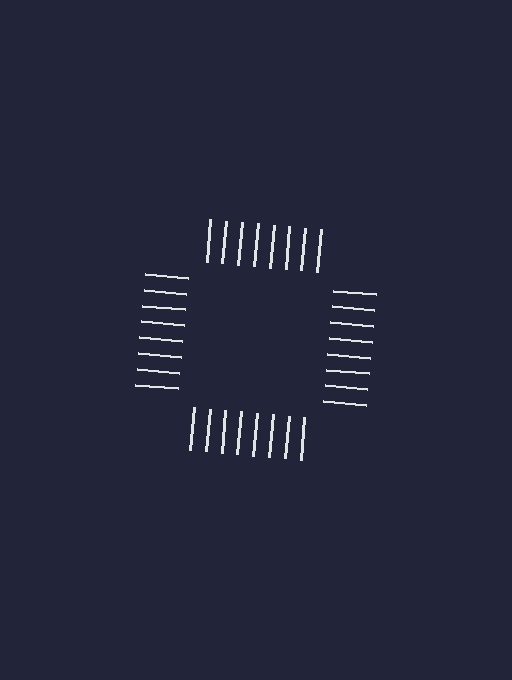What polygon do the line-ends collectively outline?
An illusory square — the line segments terminate on its edges but no continuous stroke is drawn.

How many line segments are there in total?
32 — 8 along each of the 4 edges.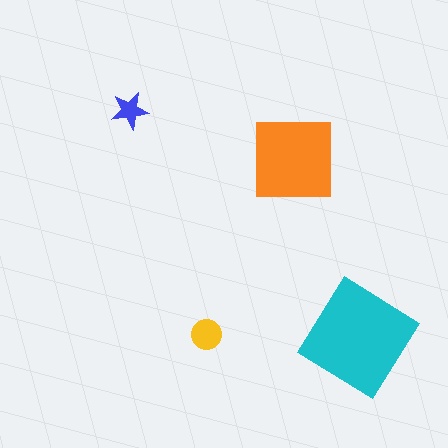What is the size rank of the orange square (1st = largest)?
2nd.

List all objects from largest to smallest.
The cyan diamond, the orange square, the yellow circle, the blue star.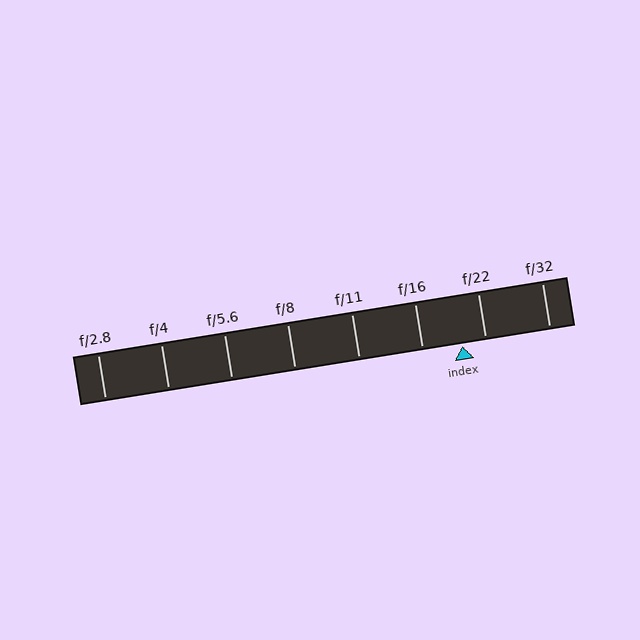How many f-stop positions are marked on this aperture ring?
There are 8 f-stop positions marked.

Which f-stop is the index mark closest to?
The index mark is closest to f/22.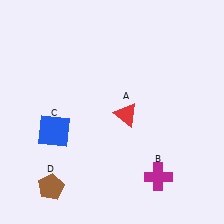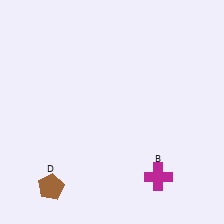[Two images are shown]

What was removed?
The red triangle (A), the blue square (C) were removed in Image 2.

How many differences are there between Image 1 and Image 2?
There are 2 differences between the two images.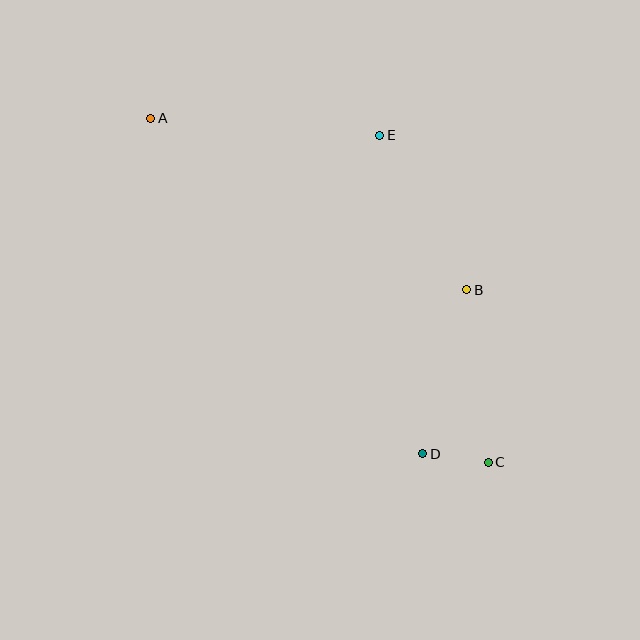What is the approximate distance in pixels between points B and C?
The distance between B and C is approximately 174 pixels.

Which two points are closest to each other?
Points C and D are closest to each other.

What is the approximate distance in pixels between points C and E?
The distance between C and E is approximately 345 pixels.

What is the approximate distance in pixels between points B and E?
The distance between B and E is approximately 178 pixels.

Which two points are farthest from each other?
Points A and C are farthest from each other.